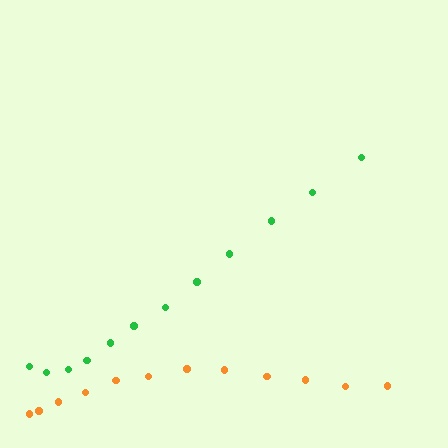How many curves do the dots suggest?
There are 2 distinct paths.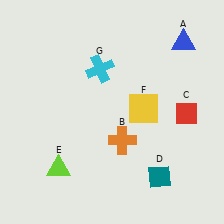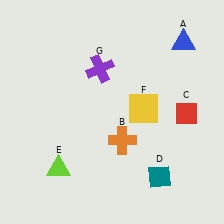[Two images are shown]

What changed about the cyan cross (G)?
In Image 1, G is cyan. In Image 2, it changed to purple.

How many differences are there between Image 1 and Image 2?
There is 1 difference between the two images.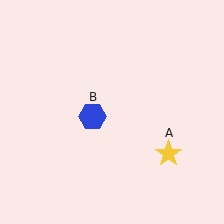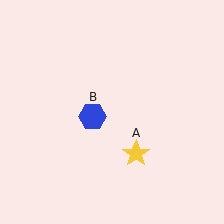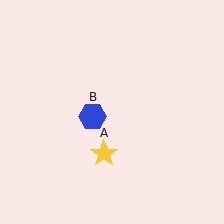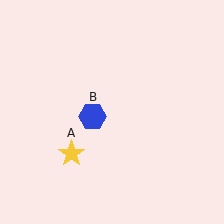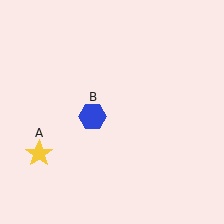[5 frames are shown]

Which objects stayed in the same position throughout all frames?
Blue hexagon (object B) remained stationary.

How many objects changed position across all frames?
1 object changed position: yellow star (object A).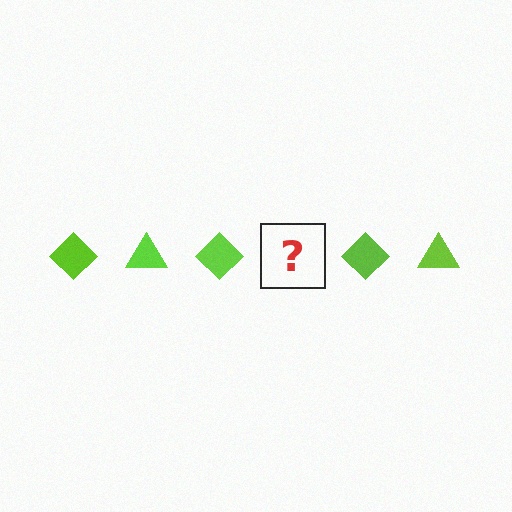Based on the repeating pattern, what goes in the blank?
The blank should be a lime triangle.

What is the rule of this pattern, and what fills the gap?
The rule is that the pattern cycles through diamond, triangle shapes in lime. The gap should be filled with a lime triangle.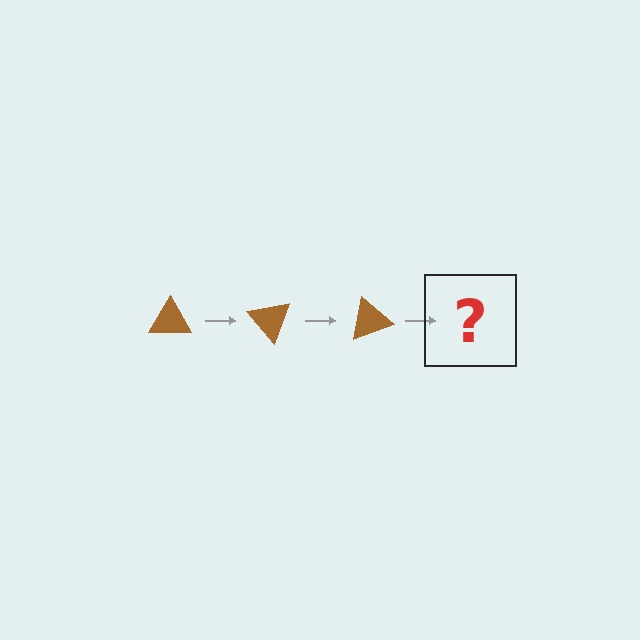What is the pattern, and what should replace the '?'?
The pattern is that the triangle rotates 50 degrees each step. The '?' should be a brown triangle rotated 150 degrees.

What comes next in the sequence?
The next element should be a brown triangle rotated 150 degrees.